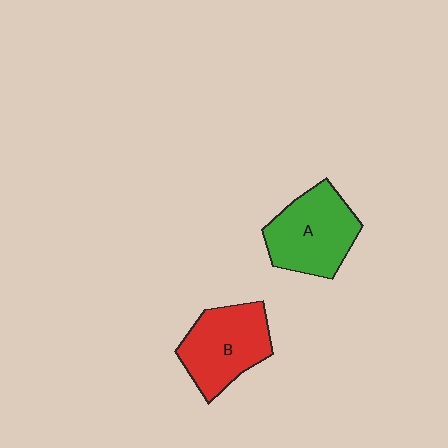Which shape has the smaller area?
Shape B (red).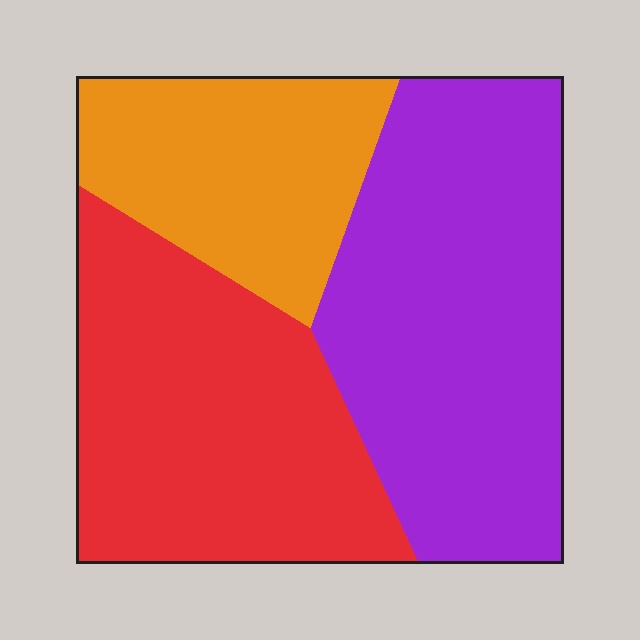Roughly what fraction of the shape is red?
Red covers 36% of the shape.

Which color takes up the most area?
Purple, at roughly 40%.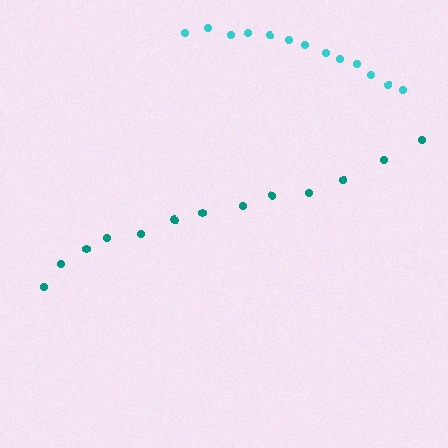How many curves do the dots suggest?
There are 2 distinct paths.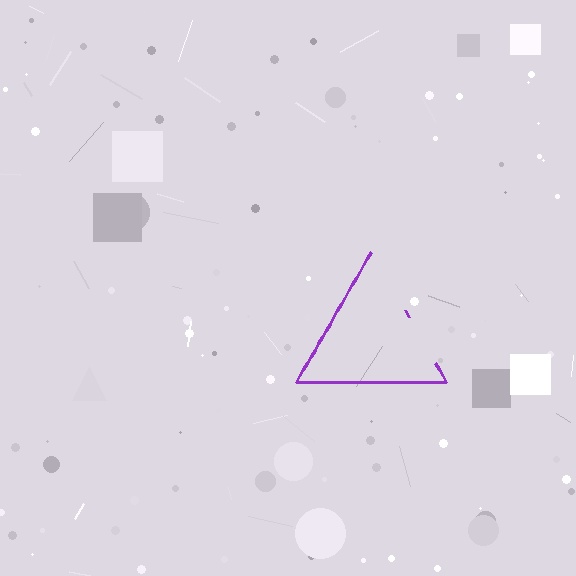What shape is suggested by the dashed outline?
The dashed outline suggests a triangle.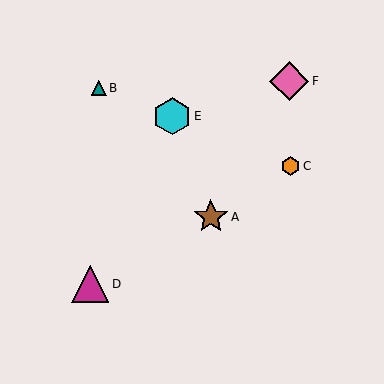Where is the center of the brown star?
The center of the brown star is at (211, 217).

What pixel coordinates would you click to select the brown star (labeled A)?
Click at (211, 217) to select the brown star A.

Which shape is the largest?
The pink diamond (labeled F) is the largest.